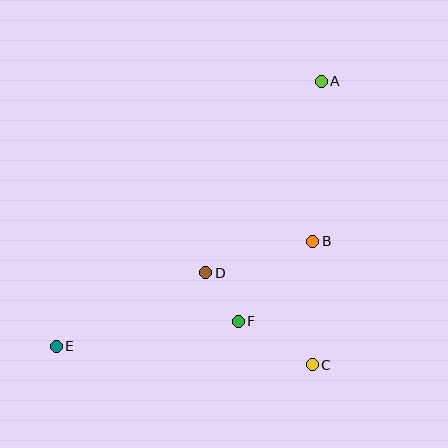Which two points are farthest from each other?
Points A and E are farthest from each other.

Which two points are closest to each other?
Points D and F are closest to each other.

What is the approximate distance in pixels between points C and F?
The distance between C and F is approximately 86 pixels.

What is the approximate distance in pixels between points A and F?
The distance between A and F is approximately 254 pixels.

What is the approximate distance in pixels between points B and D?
The distance between B and D is approximately 111 pixels.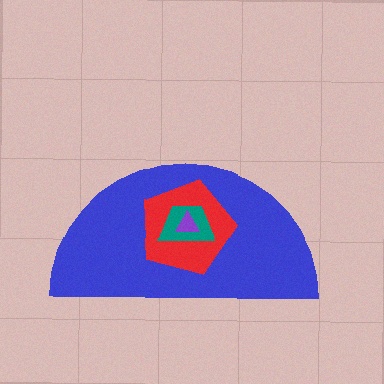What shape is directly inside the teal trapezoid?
The purple triangle.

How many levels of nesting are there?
4.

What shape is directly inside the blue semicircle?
The red pentagon.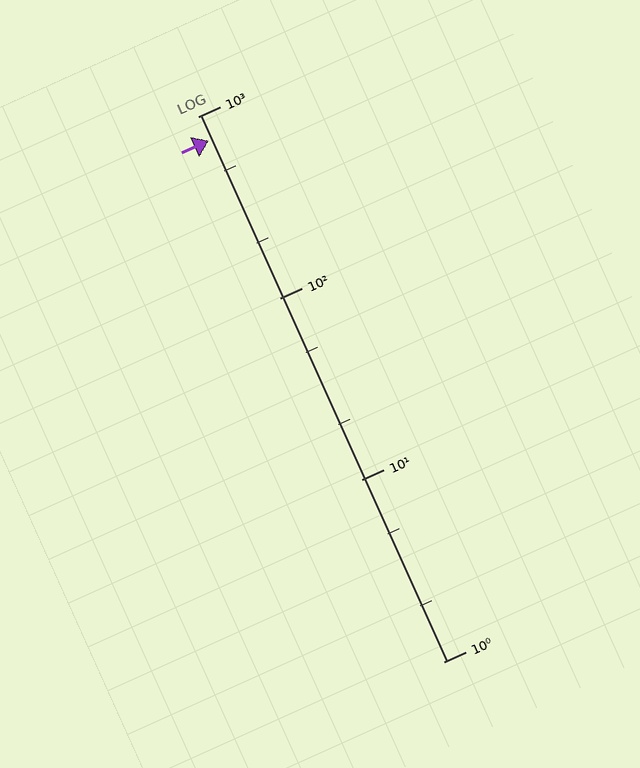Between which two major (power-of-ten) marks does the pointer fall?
The pointer is between 100 and 1000.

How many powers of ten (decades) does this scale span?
The scale spans 3 decades, from 1 to 1000.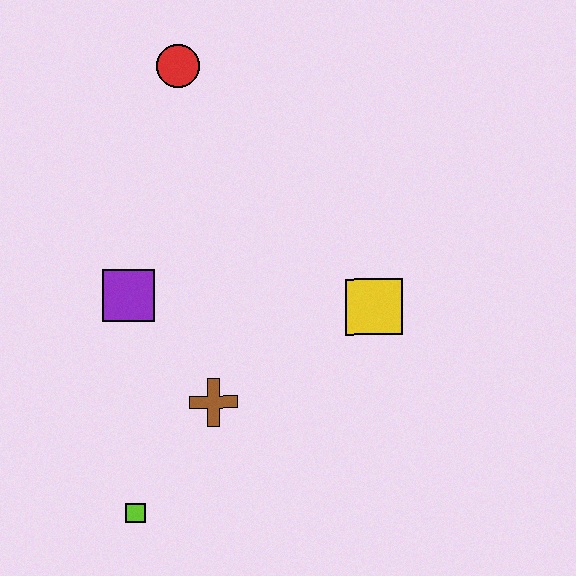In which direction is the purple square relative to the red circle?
The purple square is below the red circle.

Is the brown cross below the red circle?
Yes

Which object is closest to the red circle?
The purple square is closest to the red circle.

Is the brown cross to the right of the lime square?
Yes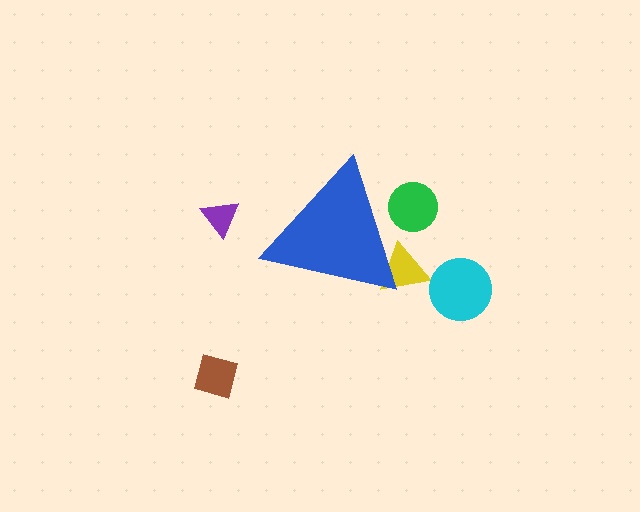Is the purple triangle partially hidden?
No, the purple triangle is fully visible.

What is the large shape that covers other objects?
A blue triangle.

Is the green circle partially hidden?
Yes, the green circle is partially hidden behind the blue triangle.